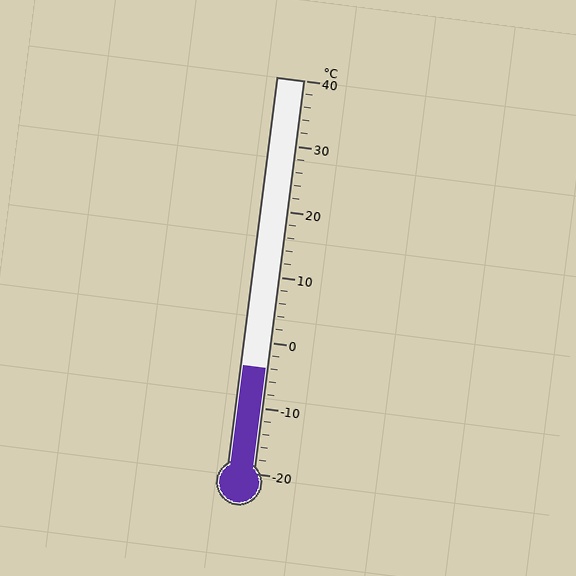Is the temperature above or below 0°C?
The temperature is below 0°C.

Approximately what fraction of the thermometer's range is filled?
The thermometer is filled to approximately 25% of its range.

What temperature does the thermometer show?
The thermometer shows approximately -4°C.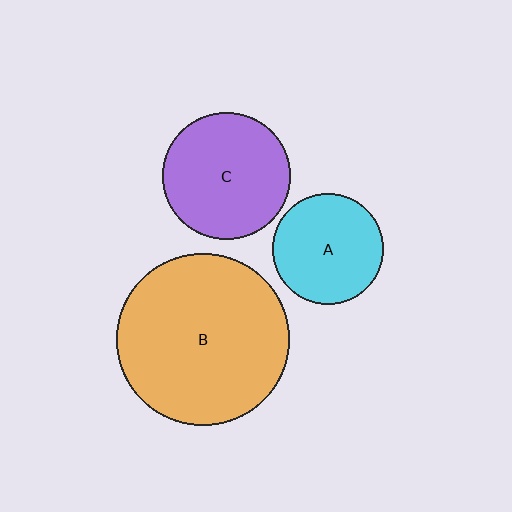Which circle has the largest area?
Circle B (orange).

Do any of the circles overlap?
No, none of the circles overlap.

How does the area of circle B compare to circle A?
Approximately 2.4 times.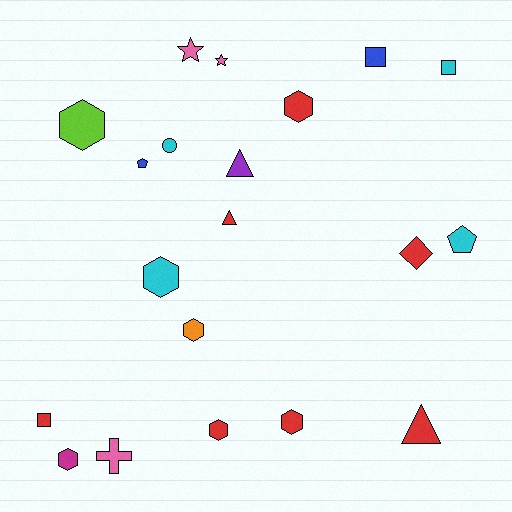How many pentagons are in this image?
There are 2 pentagons.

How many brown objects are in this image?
There are no brown objects.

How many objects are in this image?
There are 20 objects.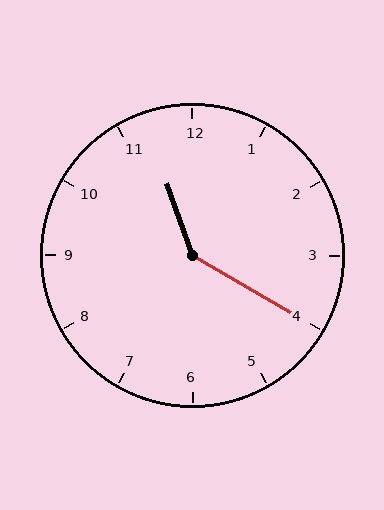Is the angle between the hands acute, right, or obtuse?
It is obtuse.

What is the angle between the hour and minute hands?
Approximately 140 degrees.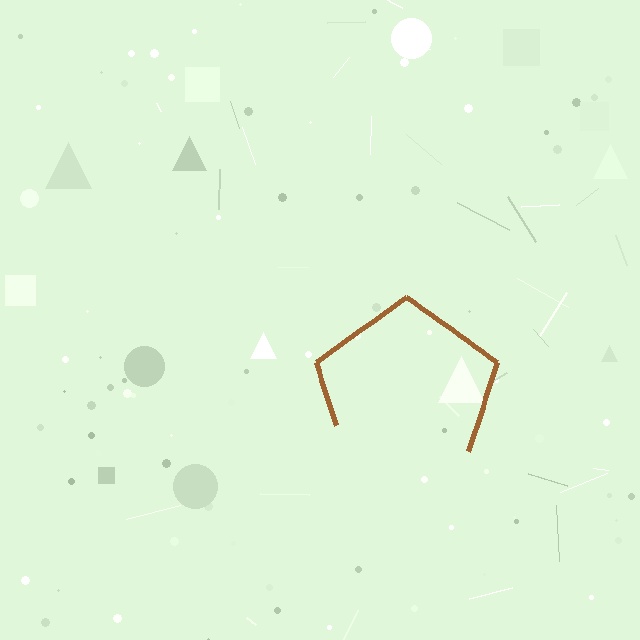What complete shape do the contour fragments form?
The contour fragments form a pentagon.